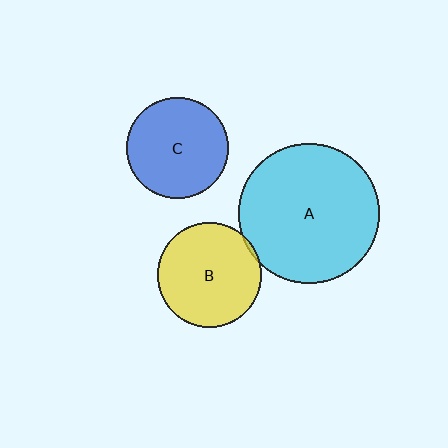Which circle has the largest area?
Circle A (cyan).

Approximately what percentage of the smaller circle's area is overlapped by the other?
Approximately 5%.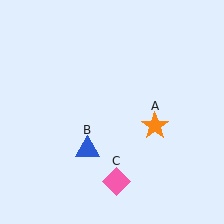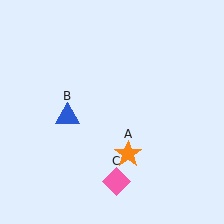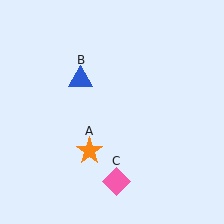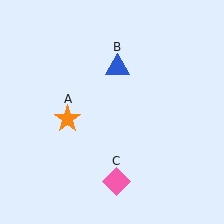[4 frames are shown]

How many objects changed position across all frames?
2 objects changed position: orange star (object A), blue triangle (object B).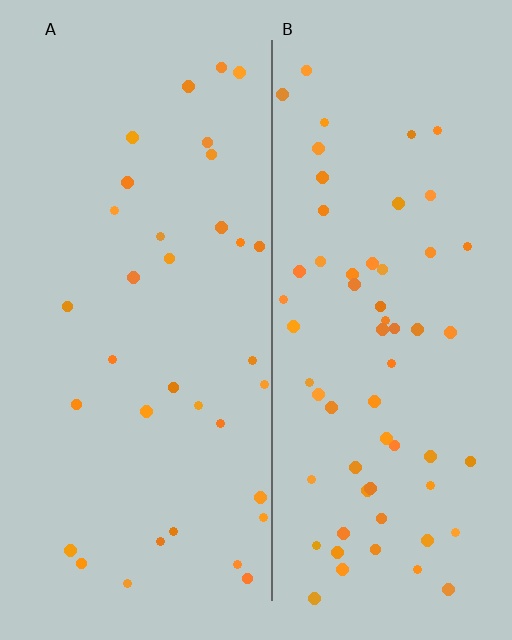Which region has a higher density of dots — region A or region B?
B (the right).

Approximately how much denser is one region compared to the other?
Approximately 1.8× — region B over region A.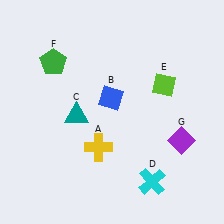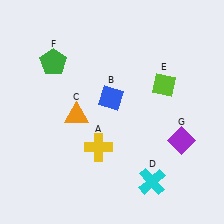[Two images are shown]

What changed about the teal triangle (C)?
In Image 1, C is teal. In Image 2, it changed to orange.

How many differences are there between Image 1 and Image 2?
There is 1 difference between the two images.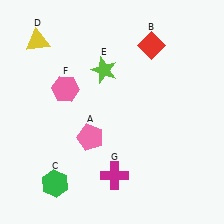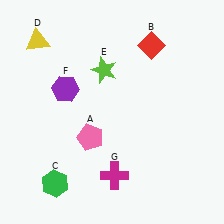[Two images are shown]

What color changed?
The hexagon (F) changed from pink in Image 1 to purple in Image 2.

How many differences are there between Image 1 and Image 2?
There is 1 difference between the two images.